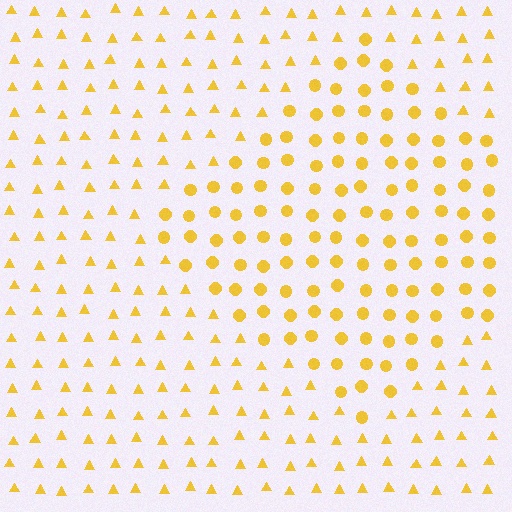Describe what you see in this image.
The image is filled with small yellow elements arranged in a uniform grid. A diamond-shaped region contains circles, while the surrounding area contains triangles. The boundary is defined purely by the change in element shape.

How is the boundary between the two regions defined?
The boundary is defined by a change in element shape: circles inside vs. triangles outside. All elements share the same color and spacing.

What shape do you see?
I see a diamond.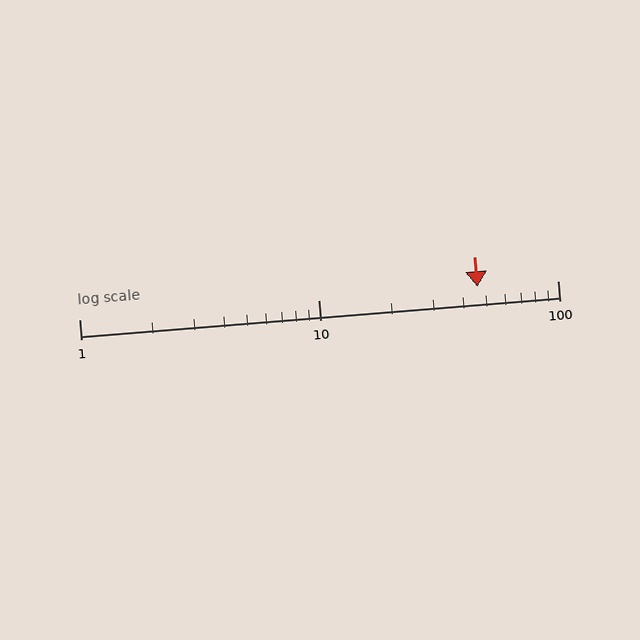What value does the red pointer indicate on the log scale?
The pointer indicates approximately 46.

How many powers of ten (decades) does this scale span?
The scale spans 2 decades, from 1 to 100.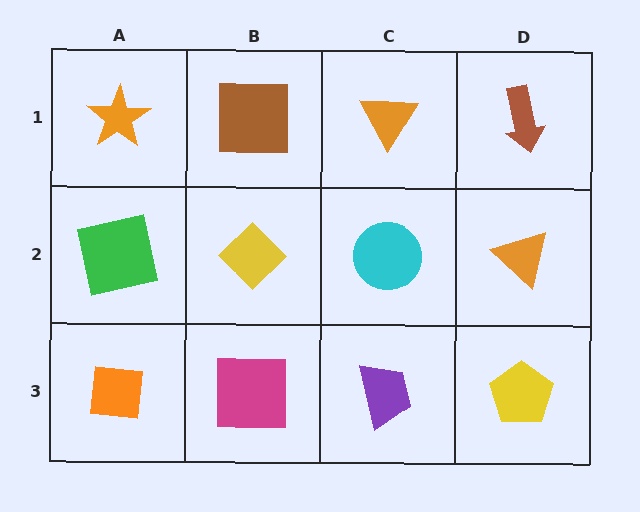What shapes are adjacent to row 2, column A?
An orange star (row 1, column A), an orange square (row 3, column A), a yellow diamond (row 2, column B).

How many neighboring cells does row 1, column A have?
2.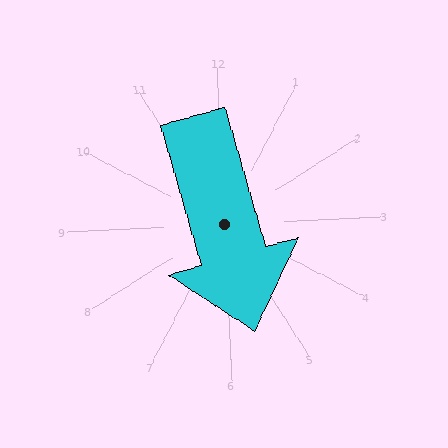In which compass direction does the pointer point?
South.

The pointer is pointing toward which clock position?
Roughly 6 o'clock.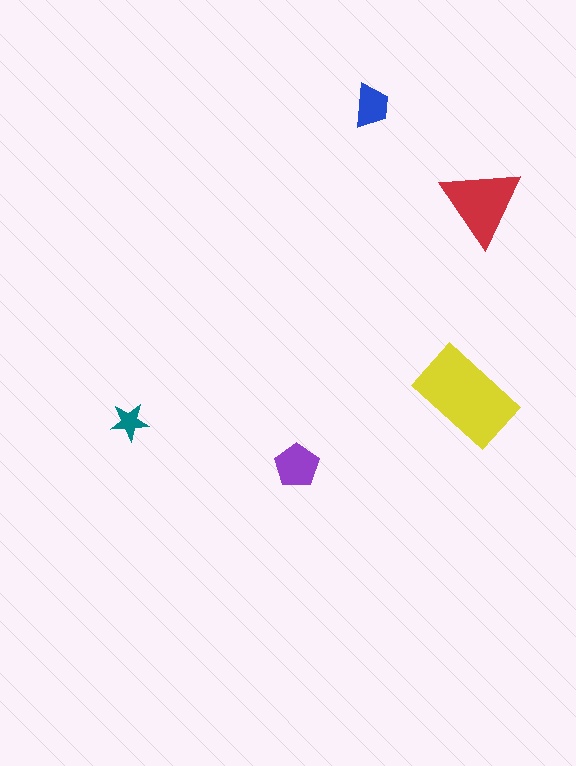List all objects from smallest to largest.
The teal star, the blue trapezoid, the purple pentagon, the red triangle, the yellow rectangle.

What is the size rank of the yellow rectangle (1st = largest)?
1st.